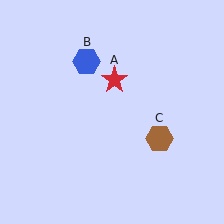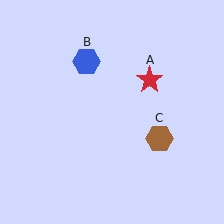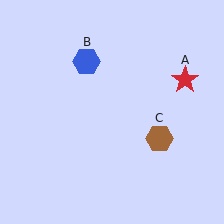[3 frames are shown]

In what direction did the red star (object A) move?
The red star (object A) moved right.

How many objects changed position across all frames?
1 object changed position: red star (object A).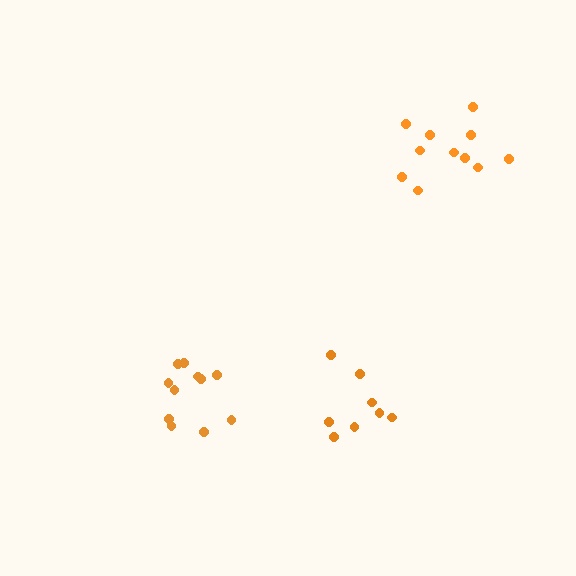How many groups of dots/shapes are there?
There are 3 groups.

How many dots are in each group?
Group 1: 11 dots, Group 2: 8 dots, Group 3: 11 dots (30 total).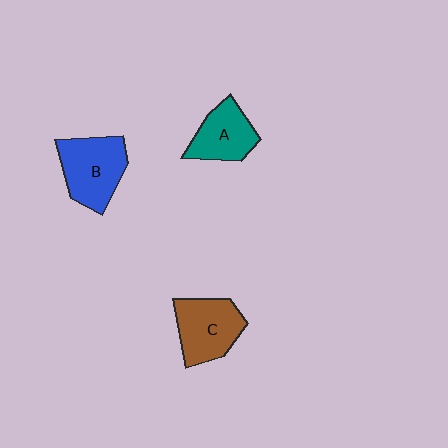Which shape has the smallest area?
Shape A (teal).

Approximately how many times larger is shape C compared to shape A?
Approximately 1.2 times.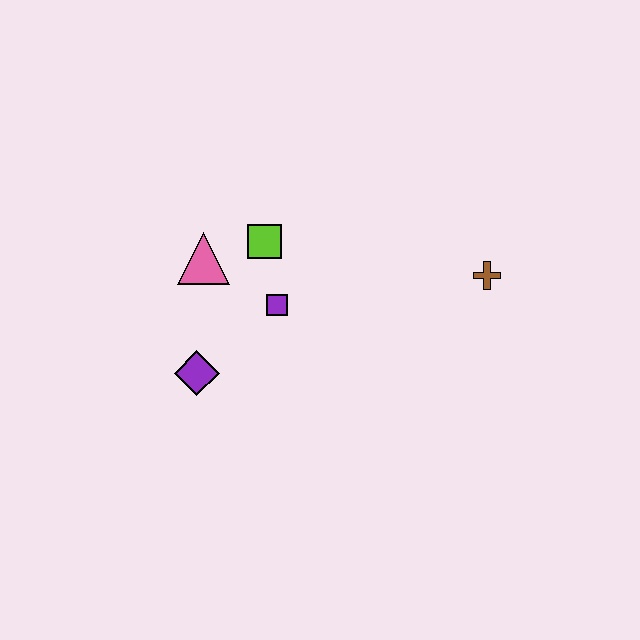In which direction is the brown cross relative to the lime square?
The brown cross is to the right of the lime square.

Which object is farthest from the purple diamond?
The brown cross is farthest from the purple diamond.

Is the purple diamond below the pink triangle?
Yes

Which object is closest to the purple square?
The lime square is closest to the purple square.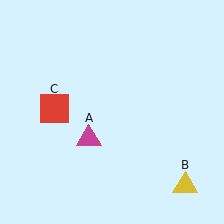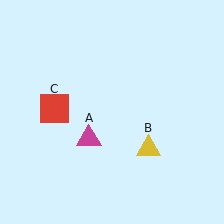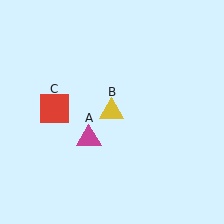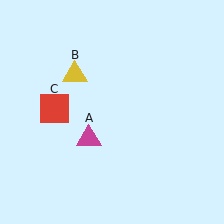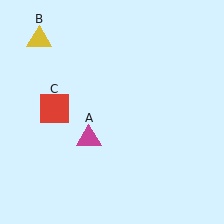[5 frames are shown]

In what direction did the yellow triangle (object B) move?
The yellow triangle (object B) moved up and to the left.